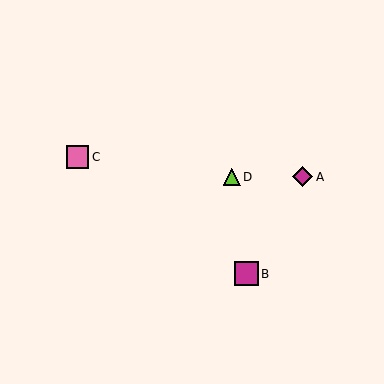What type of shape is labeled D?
Shape D is a lime triangle.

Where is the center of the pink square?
The center of the pink square is at (77, 157).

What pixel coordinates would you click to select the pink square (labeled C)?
Click at (77, 157) to select the pink square C.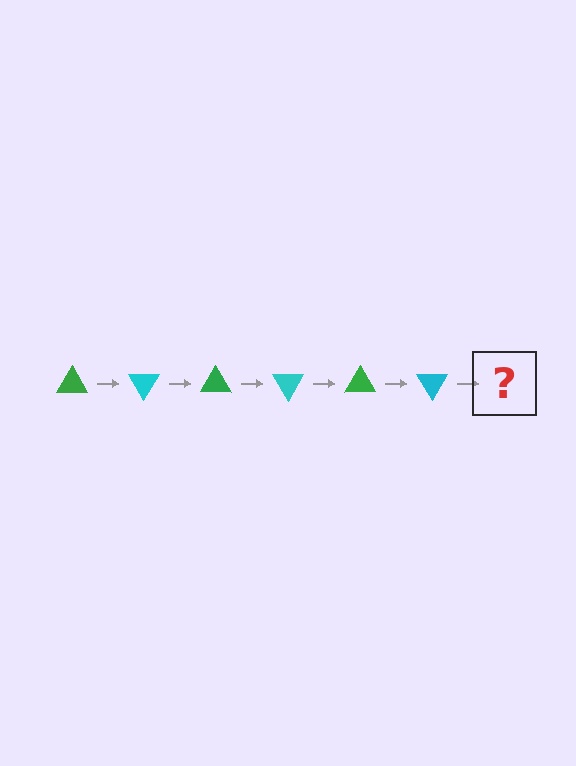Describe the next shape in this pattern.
It should be a green triangle, rotated 360 degrees from the start.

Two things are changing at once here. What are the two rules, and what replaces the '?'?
The two rules are that it rotates 60 degrees each step and the color cycles through green and cyan. The '?' should be a green triangle, rotated 360 degrees from the start.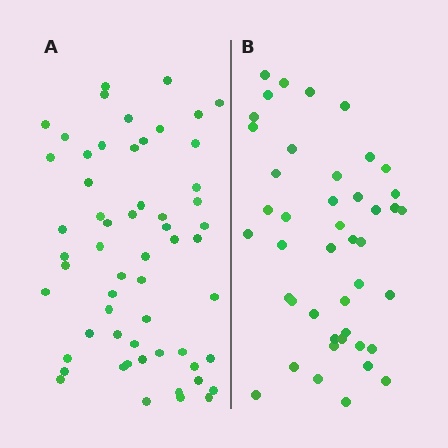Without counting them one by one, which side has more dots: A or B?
Region A (the left region) has more dots.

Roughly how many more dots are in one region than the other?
Region A has approximately 15 more dots than region B.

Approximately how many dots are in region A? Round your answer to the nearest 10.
About 60 dots. (The exact count is 58, which rounds to 60.)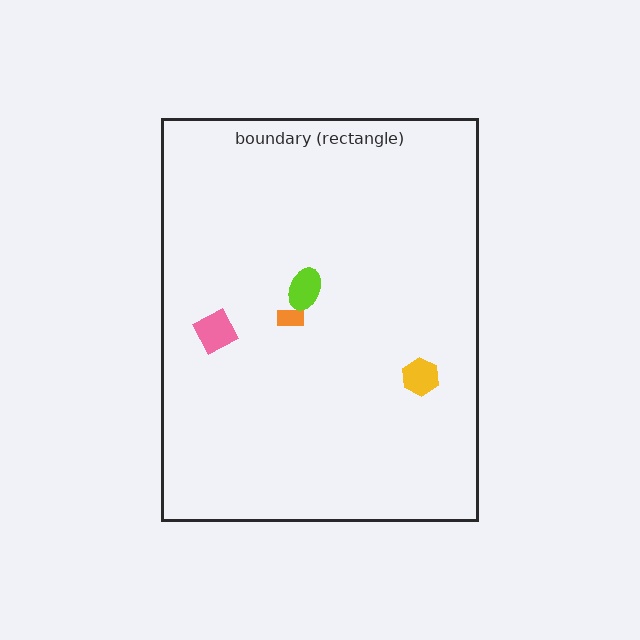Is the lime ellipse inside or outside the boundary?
Inside.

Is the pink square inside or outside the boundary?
Inside.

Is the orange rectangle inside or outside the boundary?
Inside.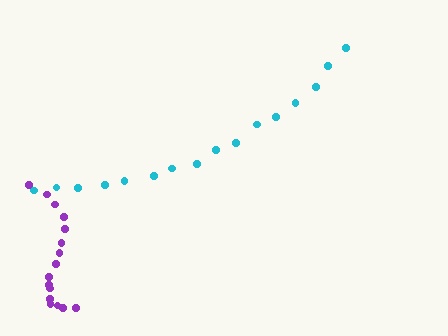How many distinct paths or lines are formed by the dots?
There are 2 distinct paths.